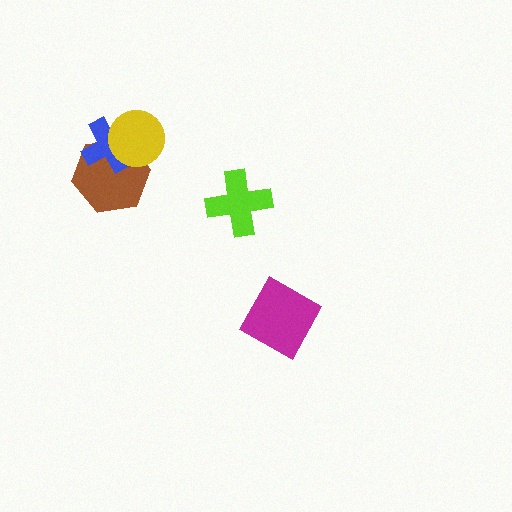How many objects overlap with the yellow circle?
2 objects overlap with the yellow circle.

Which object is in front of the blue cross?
The yellow circle is in front of the blue cross.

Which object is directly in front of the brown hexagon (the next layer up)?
The blue cross is directly in front of the brown hexagon.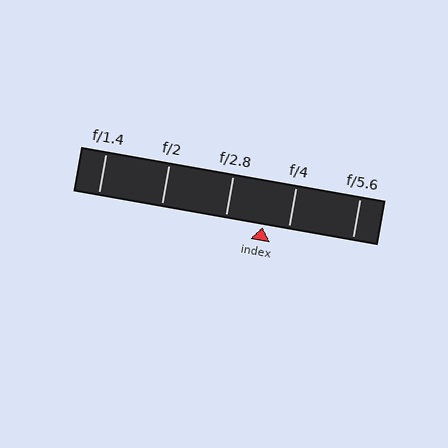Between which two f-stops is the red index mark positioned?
The index mark is between f/2.8 and f/4.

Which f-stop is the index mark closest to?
The index mark is closest to f/4.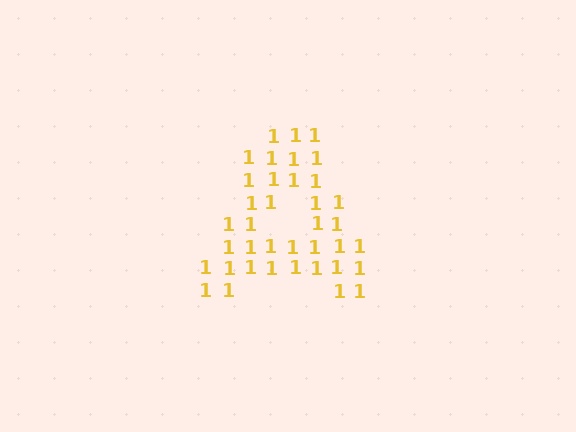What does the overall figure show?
The overall figure shows the letter A.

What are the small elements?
The small elements are digit 1's.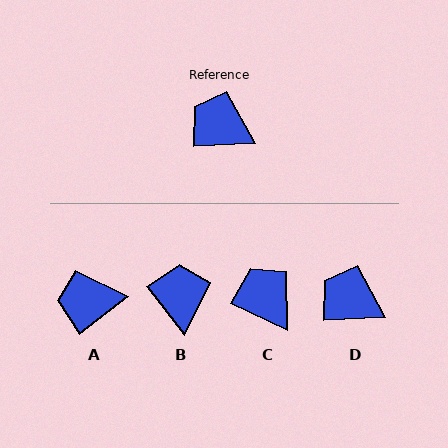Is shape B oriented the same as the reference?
No, it is off by about 55 degrees.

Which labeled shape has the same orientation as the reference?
D.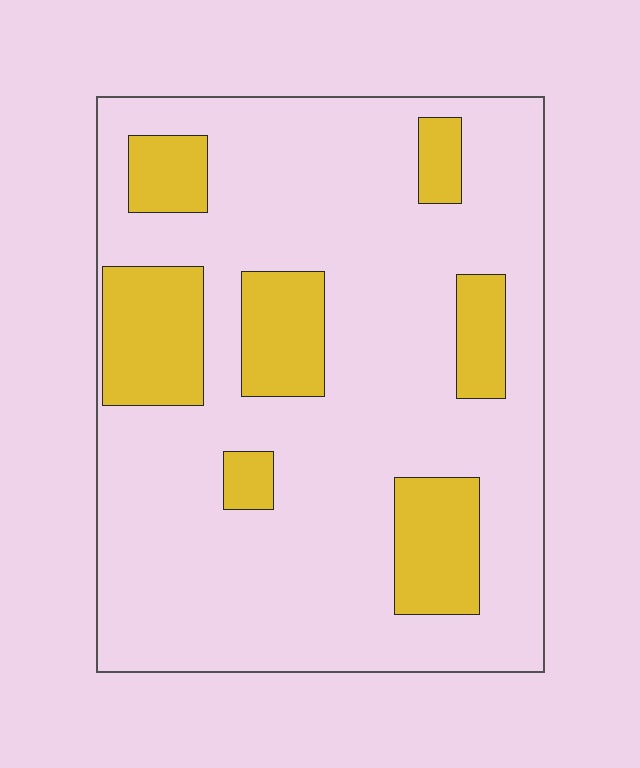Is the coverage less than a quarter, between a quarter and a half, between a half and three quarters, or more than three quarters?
Less than a quarter.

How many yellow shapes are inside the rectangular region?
7.